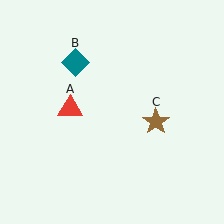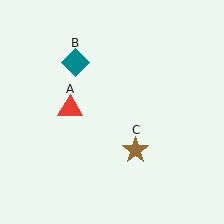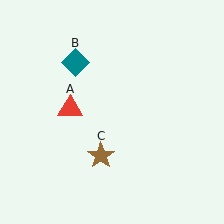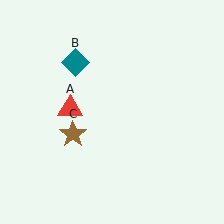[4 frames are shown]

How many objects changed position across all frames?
1 object changed position: brown star (object C).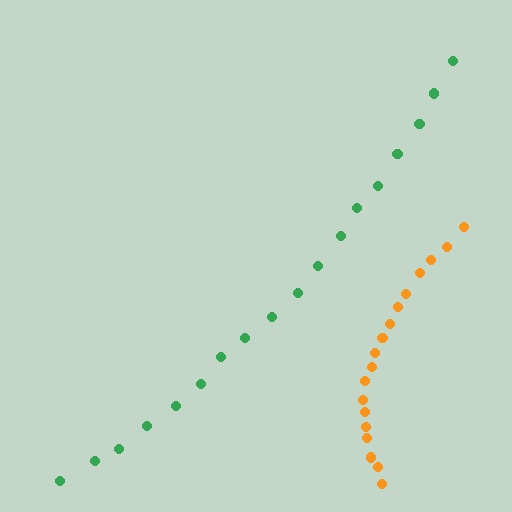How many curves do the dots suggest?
There are 2 distinct paths.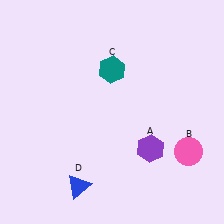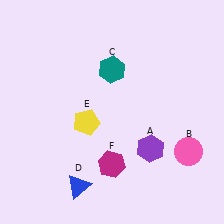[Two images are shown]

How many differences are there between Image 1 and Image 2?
There are 2 differences between the two images.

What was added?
A yellow pentagon (E), a magenta hexagon (F) were added in Image 2.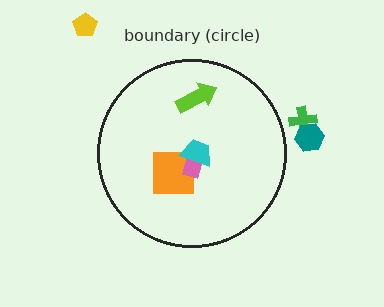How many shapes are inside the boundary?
4 inside, 3 outside.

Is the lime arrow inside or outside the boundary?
Inside.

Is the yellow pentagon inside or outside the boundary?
Outside.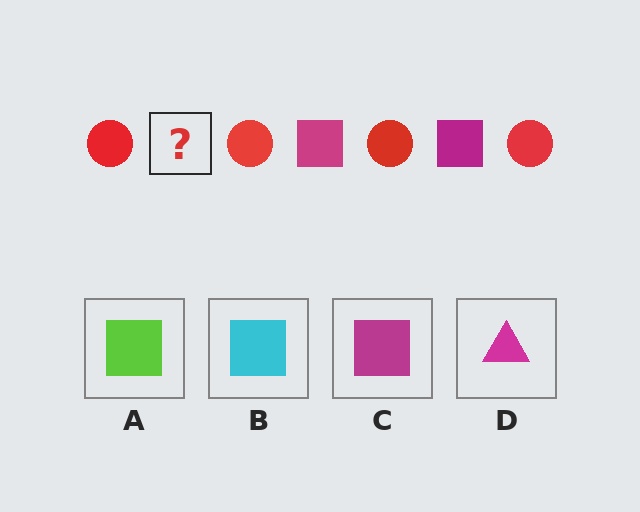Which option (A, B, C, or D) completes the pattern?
C.